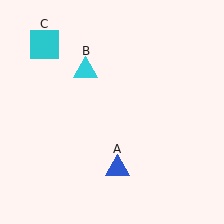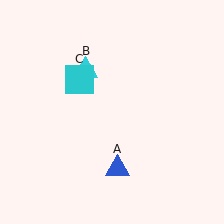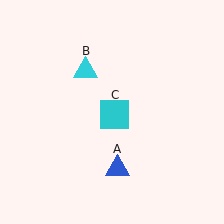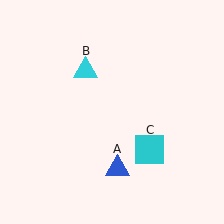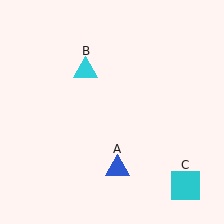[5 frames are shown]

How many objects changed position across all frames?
1 object changed position: cyan square (object C).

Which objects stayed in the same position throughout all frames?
Blue triangle (object A) and cyan triangle (object B) remained stationary.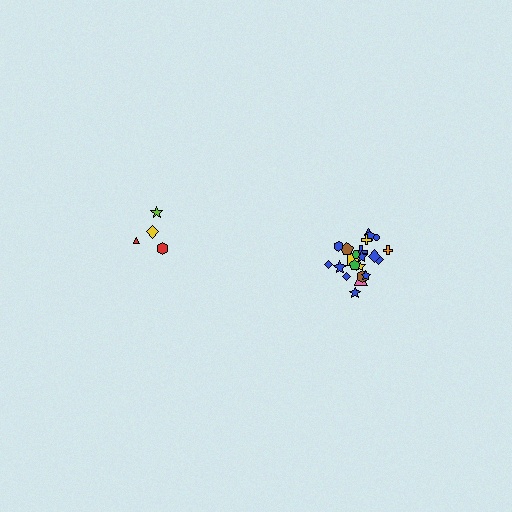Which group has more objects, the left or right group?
The right group.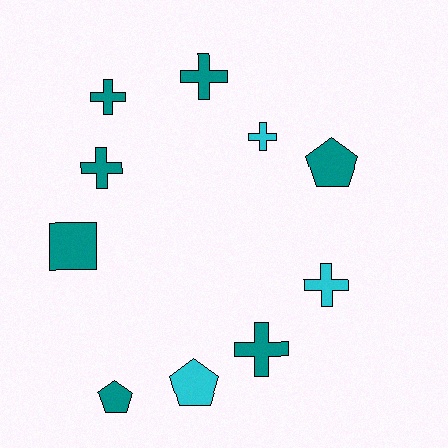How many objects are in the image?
There are 10 objects.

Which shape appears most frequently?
Cross, with 6 objects.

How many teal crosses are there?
There are 4 teal crosses.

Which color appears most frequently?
Teal, with 7 objects.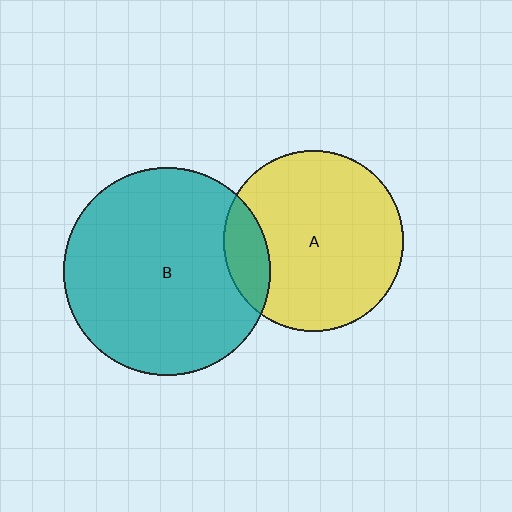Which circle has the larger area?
Circle B (teal).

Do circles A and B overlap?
Yes.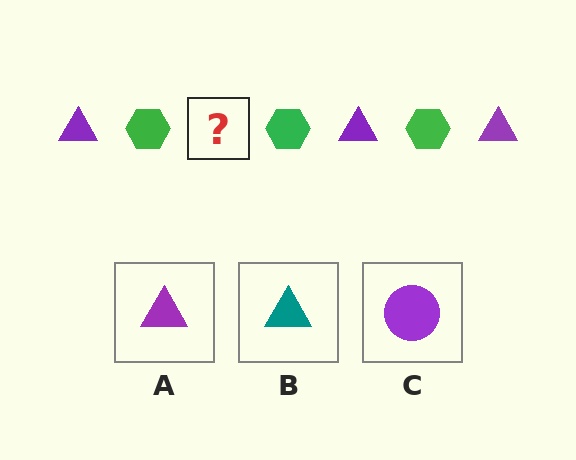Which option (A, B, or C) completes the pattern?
A.